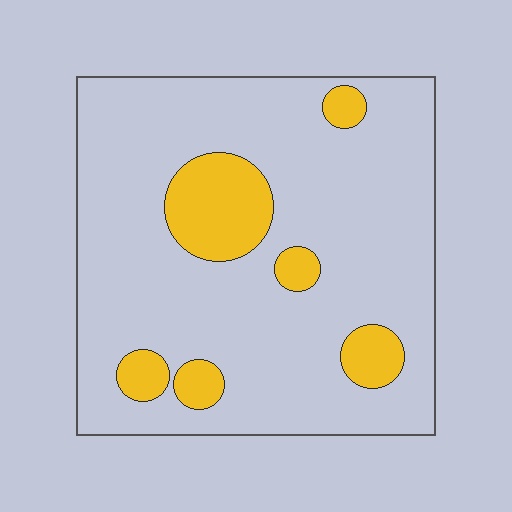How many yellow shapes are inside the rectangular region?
6.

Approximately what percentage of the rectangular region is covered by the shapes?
Approximately 15%.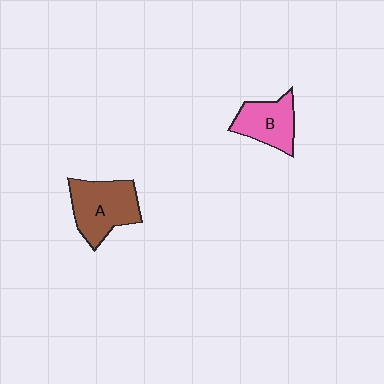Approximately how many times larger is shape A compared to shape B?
Approximately 1.3 times.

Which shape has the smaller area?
Shape B (pink).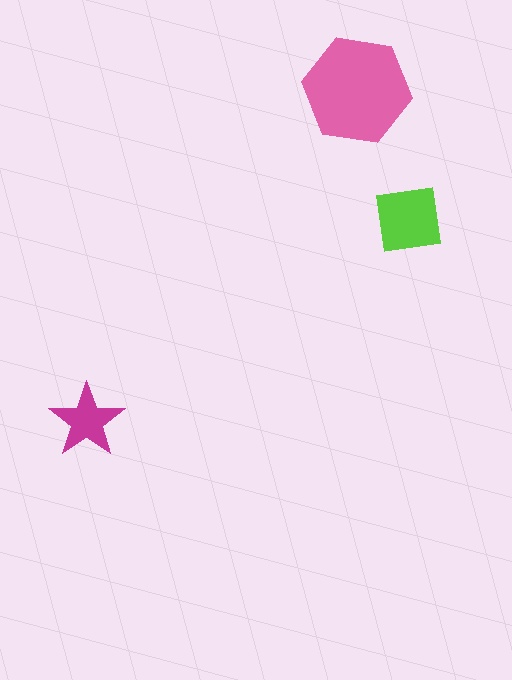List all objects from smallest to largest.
The magenta star, the lime square, the pink hexagon.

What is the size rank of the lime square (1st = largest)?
2nd.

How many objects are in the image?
There are 3 objects in the image.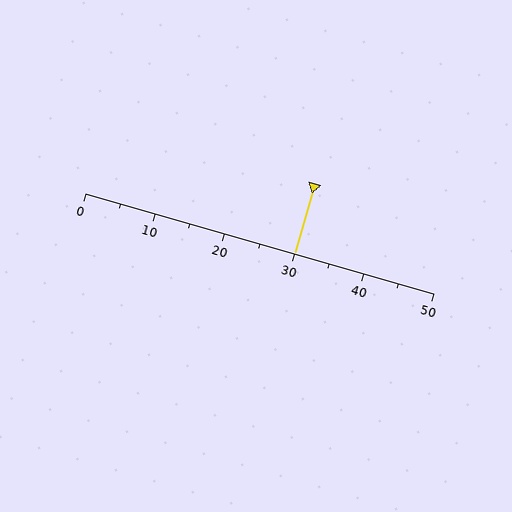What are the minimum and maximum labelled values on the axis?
The axis runs from 0 to 50.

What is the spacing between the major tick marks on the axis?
The major ticks are spaced 10 apart.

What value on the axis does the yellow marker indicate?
The marker indicates approximately 30.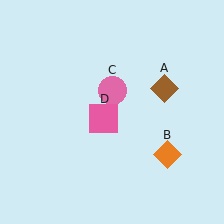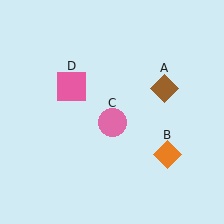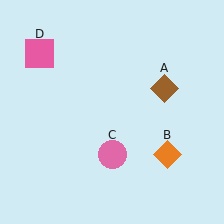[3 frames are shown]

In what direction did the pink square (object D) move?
The pink square (object D) moved up and to the left.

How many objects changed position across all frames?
2 objects changed position: pink circle (object C), pink square (object D).